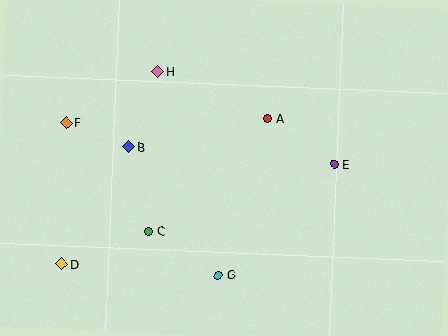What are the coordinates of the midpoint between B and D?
The midpoint between B and D is at (95, 205).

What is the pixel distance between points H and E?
The distance between H and E is 200 pixels.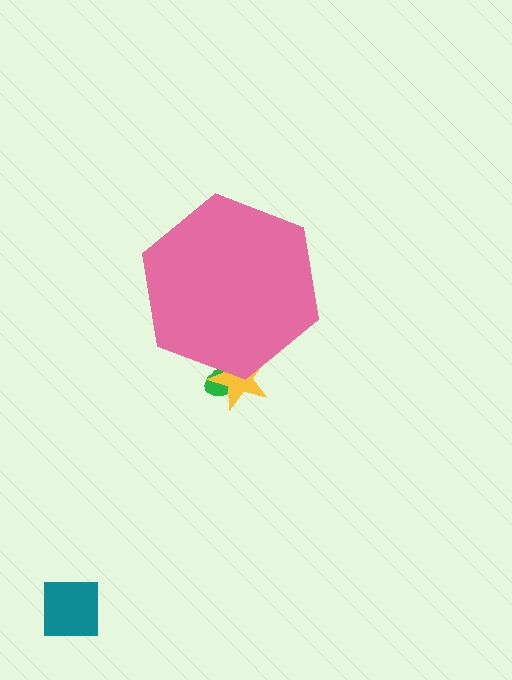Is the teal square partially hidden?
No, the teal square is fully visible.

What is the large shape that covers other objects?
A pink hexagon.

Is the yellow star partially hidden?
Yes, the yellow star is partially hidden behind the pink hexagon.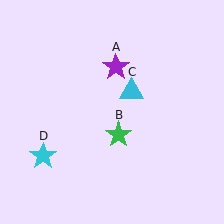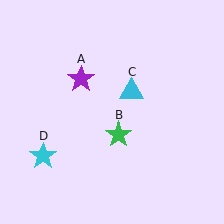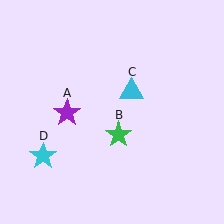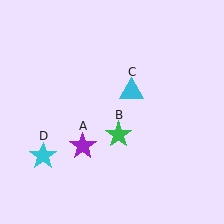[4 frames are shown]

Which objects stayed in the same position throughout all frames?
Green star (object B) and cyan triangle (object C) and cyan star (object D) remained stationary.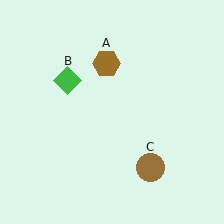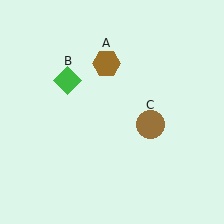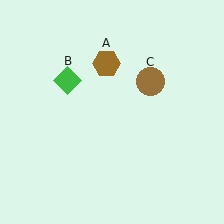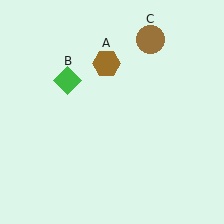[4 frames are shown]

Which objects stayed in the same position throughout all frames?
Brown hexagon (object A) and green diamond (object B) remained stationary.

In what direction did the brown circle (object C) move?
The brown circle (object C) moved up.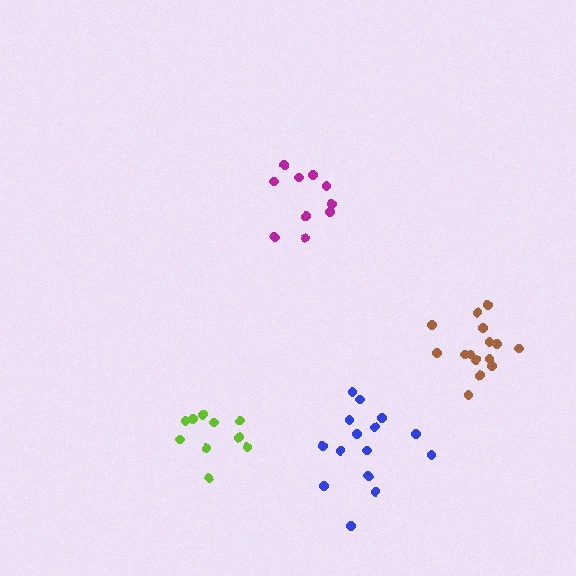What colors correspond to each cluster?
The clusters are colored: brown, magenta, lime, blue.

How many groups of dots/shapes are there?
There are 4 groups.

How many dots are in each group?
Group 1: 15 dots, Group 2: 10 dots, Group 3: 10 dots, Group 4: 15 dots (50 total).